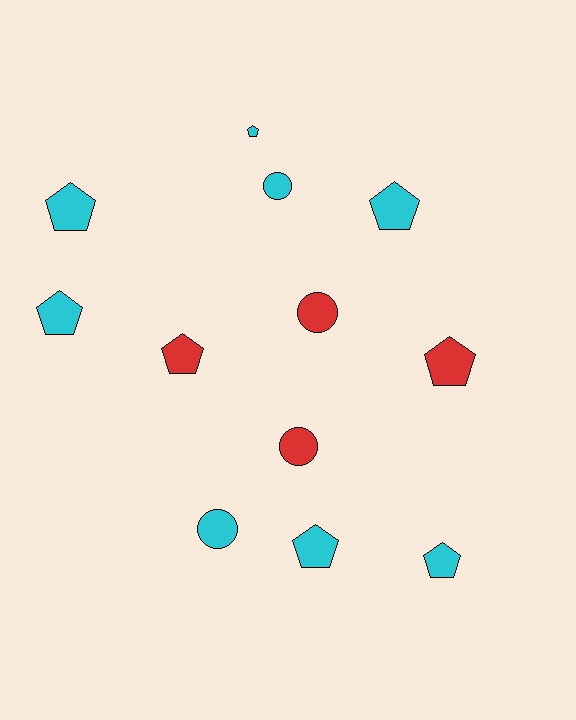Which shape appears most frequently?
Pentagon, with 8 objects.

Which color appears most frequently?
Cyan, with 8 objects.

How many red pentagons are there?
There are 2 red pentagons.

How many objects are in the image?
There are 12 objects.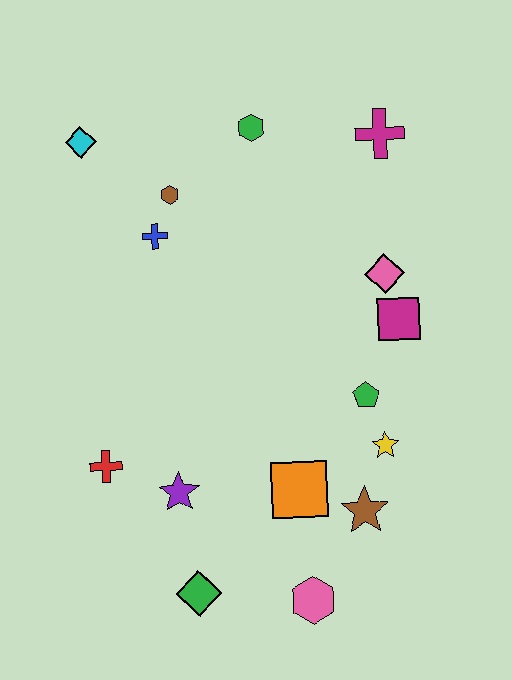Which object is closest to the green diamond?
The purple star is closest to the green diamond.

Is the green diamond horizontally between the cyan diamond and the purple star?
No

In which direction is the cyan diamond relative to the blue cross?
The cyan diamond is above the blue cross.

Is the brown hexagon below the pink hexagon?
No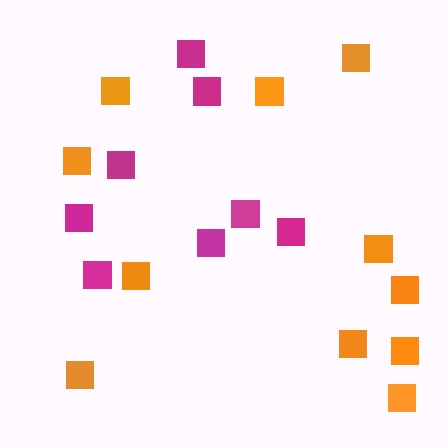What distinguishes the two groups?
There are 2 groups: one group of orange squares (11) and one group of magenta squares (8).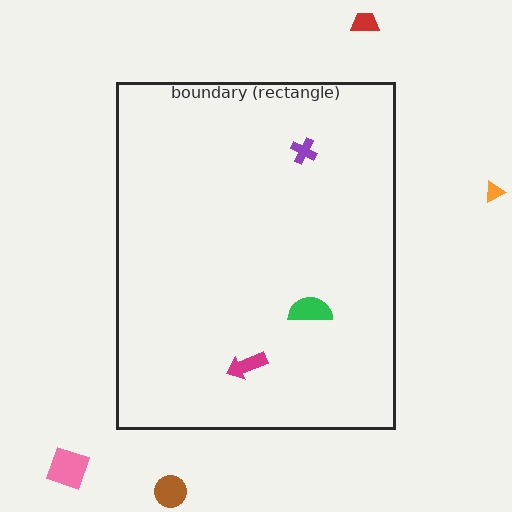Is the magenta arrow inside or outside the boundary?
Inside.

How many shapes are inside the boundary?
3 inside, 4 outside.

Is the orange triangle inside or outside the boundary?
Outside.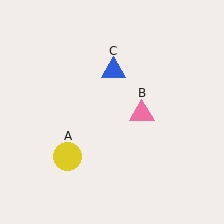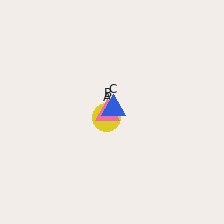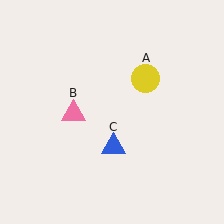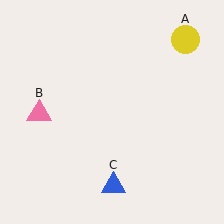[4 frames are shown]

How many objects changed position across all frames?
3 objects changed position: yellow circle (object A), pink triangle (object B), blue triangle (object C).